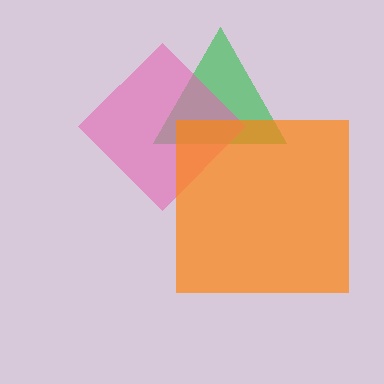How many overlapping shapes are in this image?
There are 3 overlapping shapes in the image.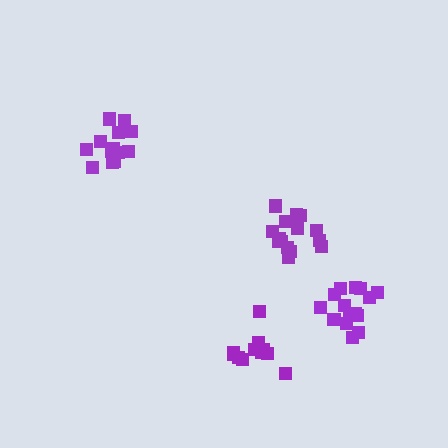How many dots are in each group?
Group 1: 16 dots, Group 2: 11 dots, Group 3: 13 dots, Group 4: 15 dots (55 total).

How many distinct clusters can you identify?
There are 4 distinct clusters.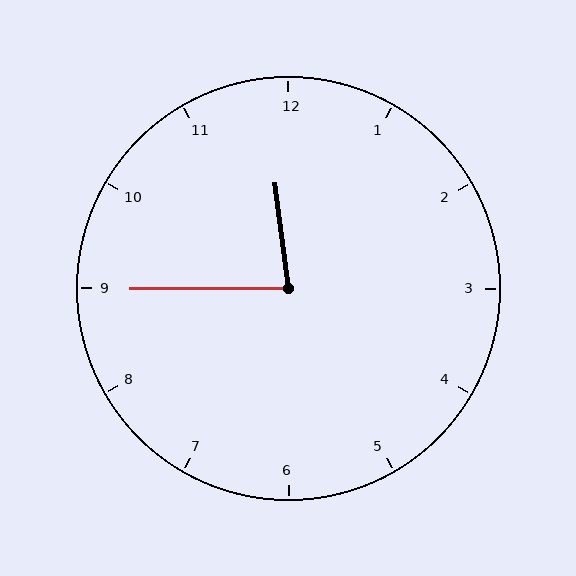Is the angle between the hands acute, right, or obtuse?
It is acute.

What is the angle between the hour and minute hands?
Approximately 82 degrees.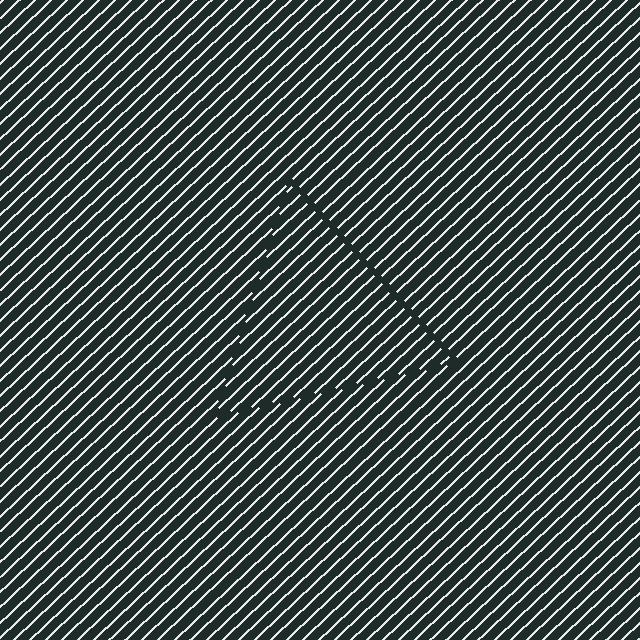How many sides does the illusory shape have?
3 sides — the line-ends trace a triangle.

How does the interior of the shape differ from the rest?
The interior of the shape contains the same grating, shifted by half a period — the contour is defined by the phase discontinuity where line-ends from the inner and outer gratings abut.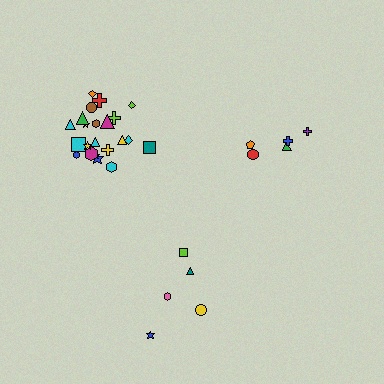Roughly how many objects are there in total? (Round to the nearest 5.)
Roughly 30 objects in total.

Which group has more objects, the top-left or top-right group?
The top-left group.